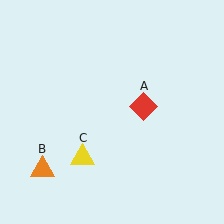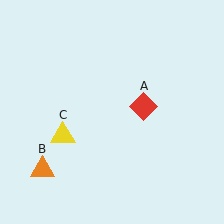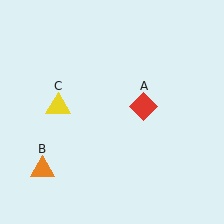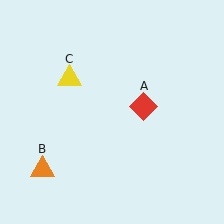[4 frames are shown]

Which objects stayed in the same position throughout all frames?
Red diamond (object A) and orange triangle (object B) remained stationary.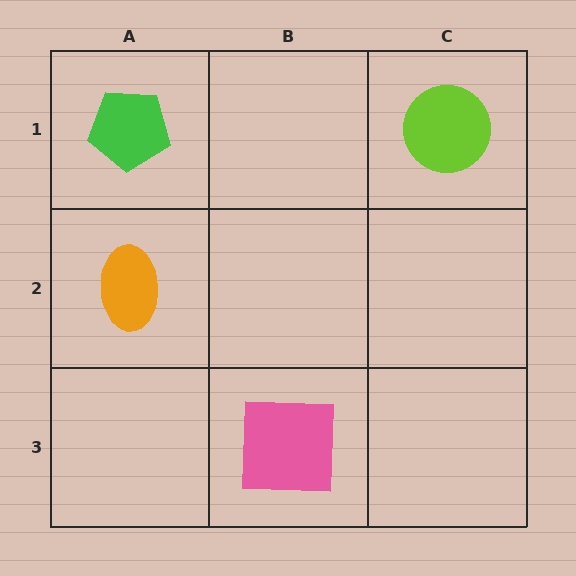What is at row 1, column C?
A lime circle.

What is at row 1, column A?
A green pentagon.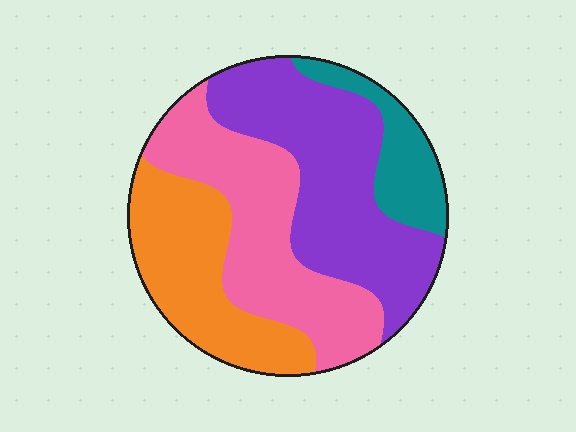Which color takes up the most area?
Purple, at roughly 35%.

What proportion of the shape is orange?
Orange takes up about one quarter (1/4) of the shape.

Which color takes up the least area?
Teal, at roughly 10%.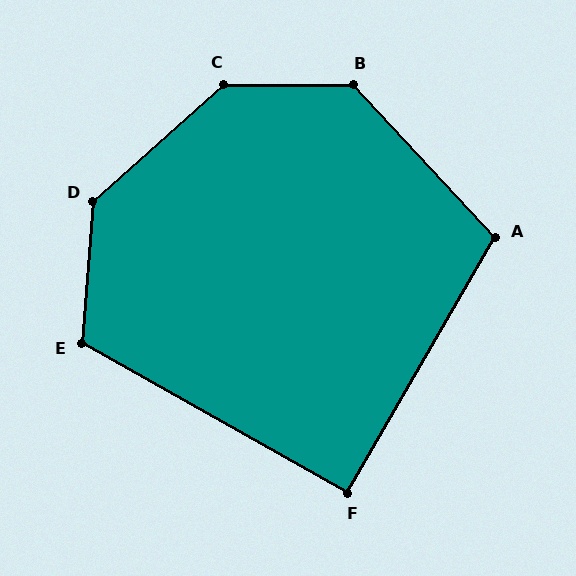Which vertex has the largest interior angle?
C, at approximately 138 degrees.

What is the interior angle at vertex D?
Approximately 136 degrees (obtuse).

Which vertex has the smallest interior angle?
F, at approximately 91 degrees.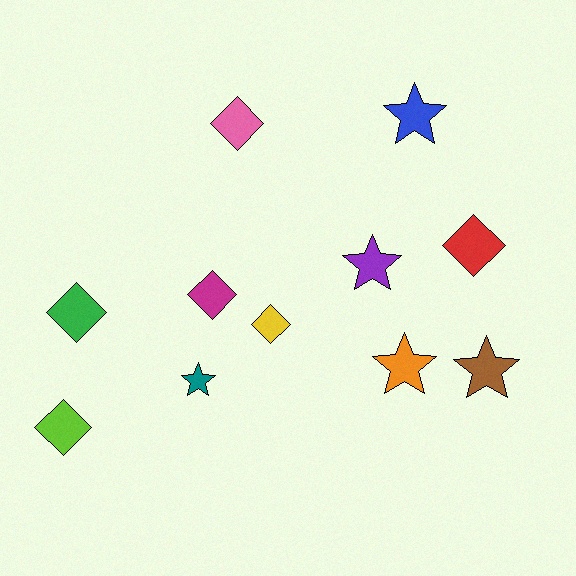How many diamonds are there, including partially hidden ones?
There are 6 diamonds.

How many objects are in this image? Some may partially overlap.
There are 11 objects.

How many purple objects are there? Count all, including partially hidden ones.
There is 1 purple object.